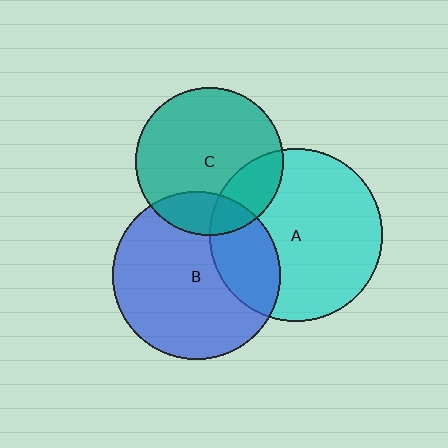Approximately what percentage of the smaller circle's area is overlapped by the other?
Approximately 20%.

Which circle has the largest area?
Circle A (cyan).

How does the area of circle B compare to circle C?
Approximately 1.3 times.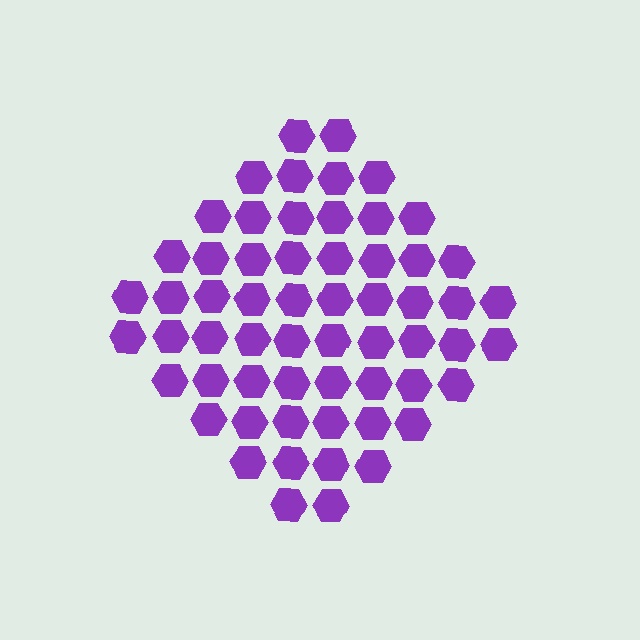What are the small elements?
The small elements are hexagons.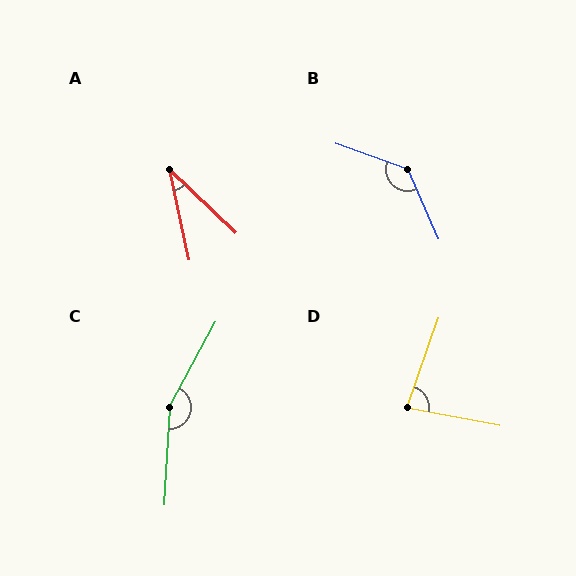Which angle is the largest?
C, at approximately 154 degrees.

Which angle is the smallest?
A, at approximately 34 degrees.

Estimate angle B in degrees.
Approximately 133 degrees.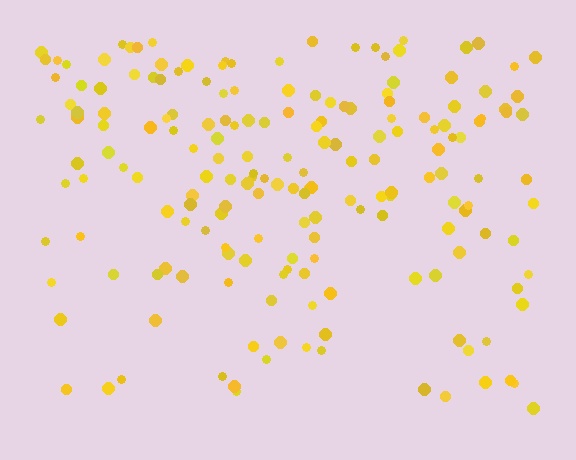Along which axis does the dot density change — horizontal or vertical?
Vertical.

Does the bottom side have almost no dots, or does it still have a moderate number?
Still a moderate number, just noticeably fewer than the top.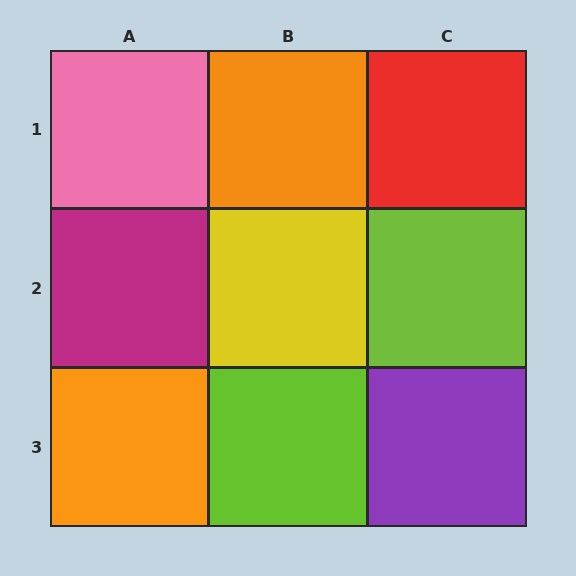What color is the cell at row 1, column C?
Red.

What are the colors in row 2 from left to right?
Magenta, yellow, lime.